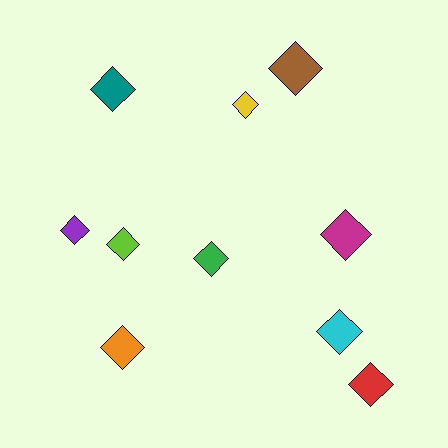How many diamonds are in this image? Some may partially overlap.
There are 10 diamonds.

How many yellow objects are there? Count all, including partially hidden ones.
There is 1 yellow object.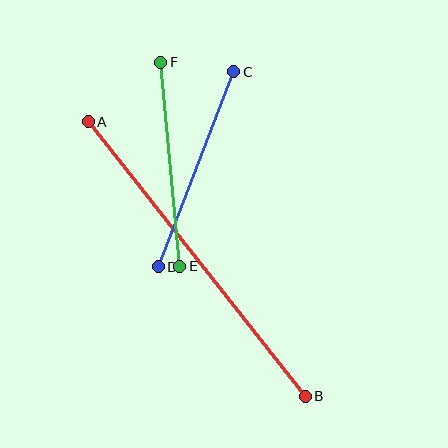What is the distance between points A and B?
The distance is approximately 350 pixels.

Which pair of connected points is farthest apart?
Points A and B are farthest apart.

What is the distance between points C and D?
The distance is approximately 209 pixels.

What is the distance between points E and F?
The distance is approximately 205 pixels.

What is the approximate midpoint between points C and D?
The midpoint is at approximately (196, 169) pixels.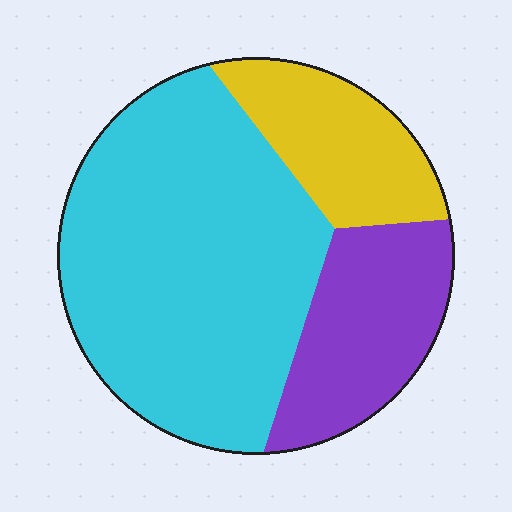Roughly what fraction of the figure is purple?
Purple takes up about one fifth (1/5) of the figure.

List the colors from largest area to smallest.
From largest to smallest: cyan, purple, yellow.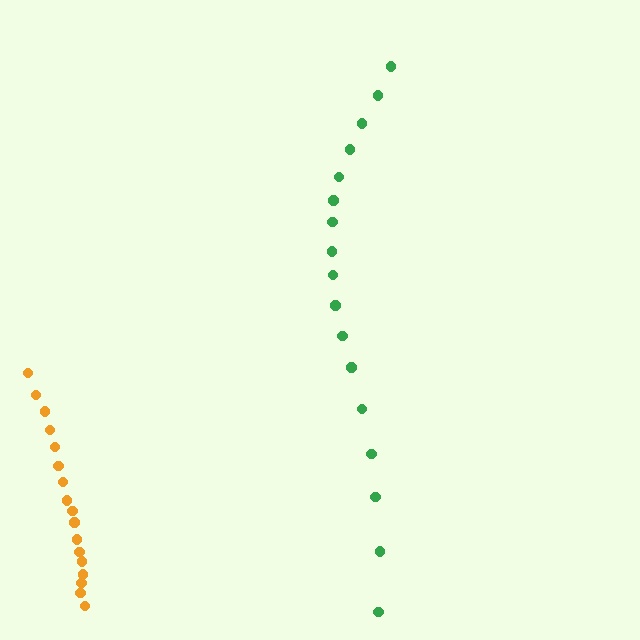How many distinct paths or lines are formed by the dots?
There are 2 distinct paths.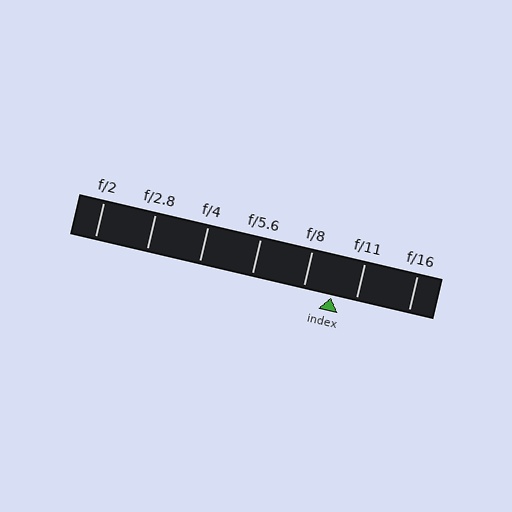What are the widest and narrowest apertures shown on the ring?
The widest aperture shown is f/2 and the narrowest is f/16.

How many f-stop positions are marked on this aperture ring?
There are 7 f-stop positions marked.